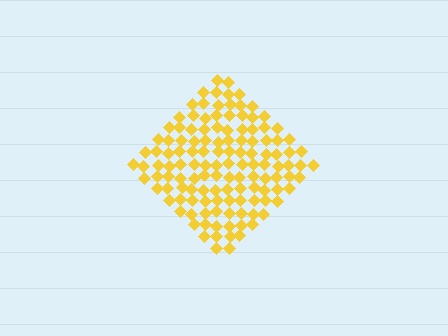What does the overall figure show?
The overall figure shows a diamond.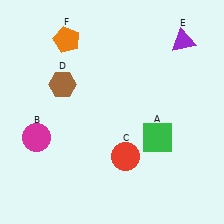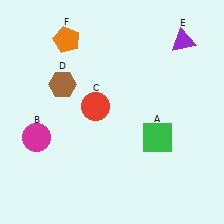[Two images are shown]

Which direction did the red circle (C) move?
The red circle (C) moved up.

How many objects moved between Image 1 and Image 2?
1 object moved between the two images.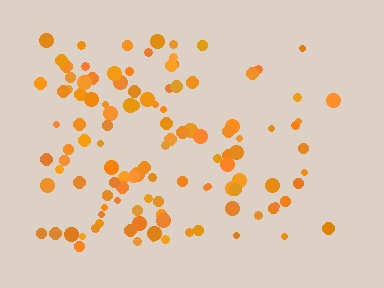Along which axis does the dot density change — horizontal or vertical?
Horizontal.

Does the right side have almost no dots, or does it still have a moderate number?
Still a moderate number, just noticeably fewer than the left.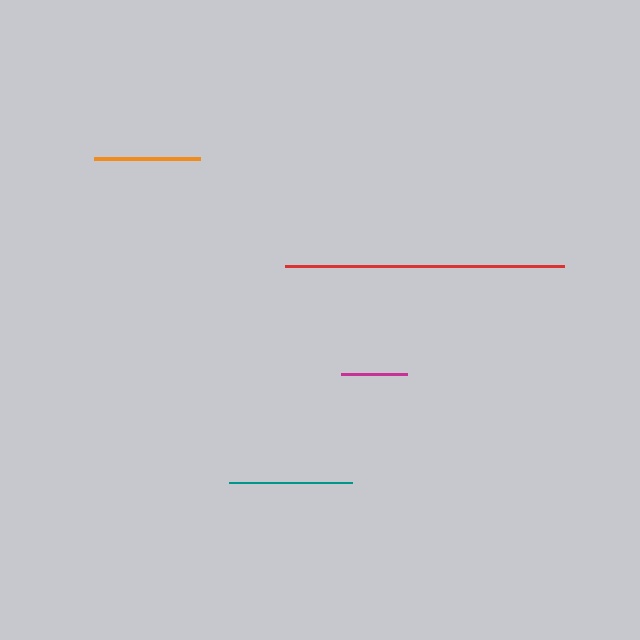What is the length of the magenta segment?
The magenta segment is approximately 66 pixels long.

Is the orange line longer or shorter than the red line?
The red line is longer than the orange line.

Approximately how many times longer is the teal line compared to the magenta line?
The teal line is approximately 1.9 times the length of the magenta line.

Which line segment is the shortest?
The magenta line is the shortest at approximately 66 pixels.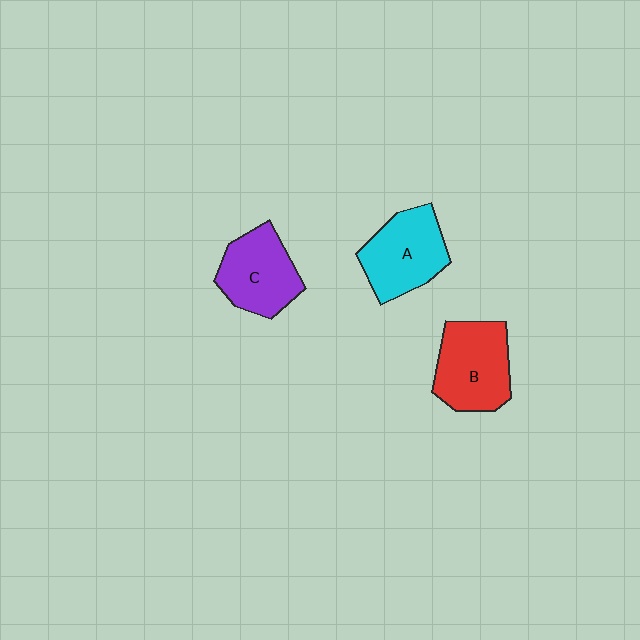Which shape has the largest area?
Shape B (red).